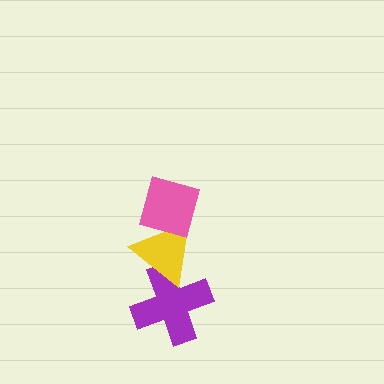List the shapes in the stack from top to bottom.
From top to bottom: the pink diamond, the yellow triangle, the purple cross.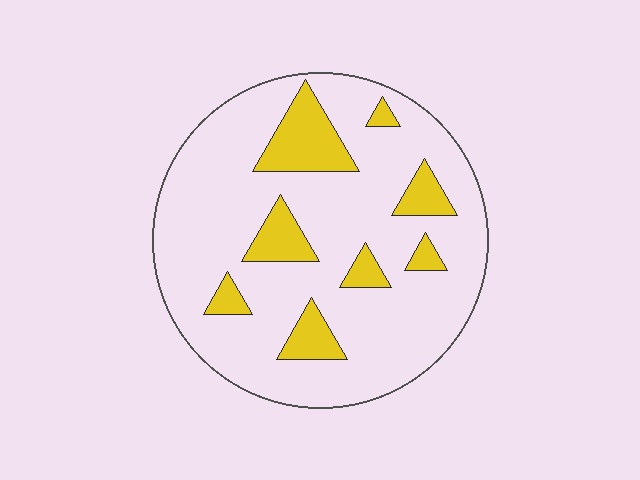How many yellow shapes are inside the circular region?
8.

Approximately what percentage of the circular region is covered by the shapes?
Approximately 20%.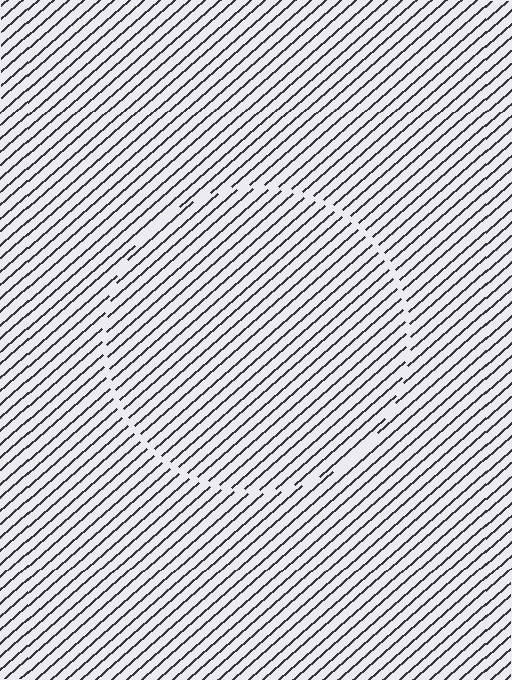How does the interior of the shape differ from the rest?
The interior of the shape contains the same grating, shifted by half a period — the contour is defined by the phase discontinuity where line-ends from the inner and outer gratings abut.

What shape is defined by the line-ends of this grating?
An illusory circle. The interior of the shape contains the same grating, shifted by half a period — the contour is defined by the phase discontinuity where line-ends from the inner and outer gratings abut.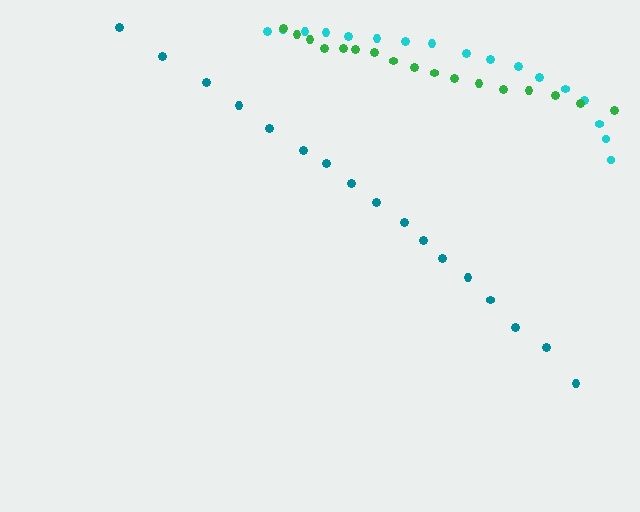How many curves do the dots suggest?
There are 3 distinct paths.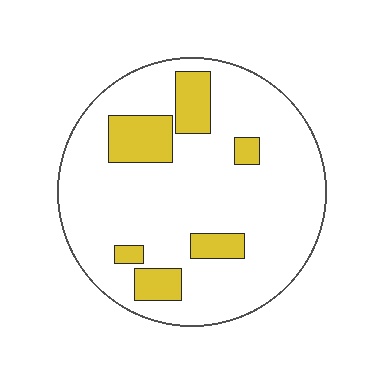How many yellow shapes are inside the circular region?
6.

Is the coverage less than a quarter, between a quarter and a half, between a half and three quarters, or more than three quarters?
Less than a quarter.